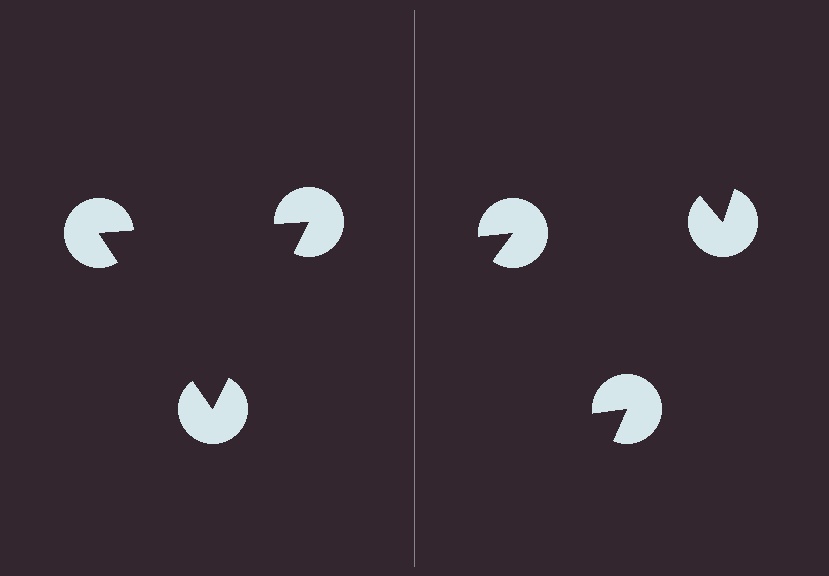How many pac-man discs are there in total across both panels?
6 — 3 on each side.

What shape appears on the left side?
An illusory triangle.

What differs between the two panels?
The pac-man discs are positioned identically on both sides; only the wedge orientations differ. On the left they align to a triangle; on the right they are misaligned.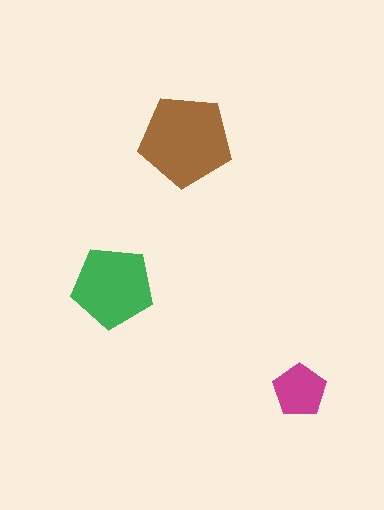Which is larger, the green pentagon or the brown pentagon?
The brown one.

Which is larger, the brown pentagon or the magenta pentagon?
The brown one.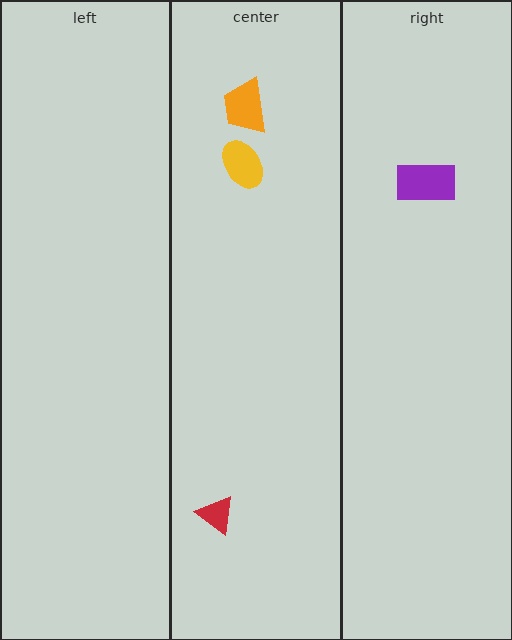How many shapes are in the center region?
3.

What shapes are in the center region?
The orange trapezoid, the red triangle, the yellow ellipse.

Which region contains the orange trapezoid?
The center region.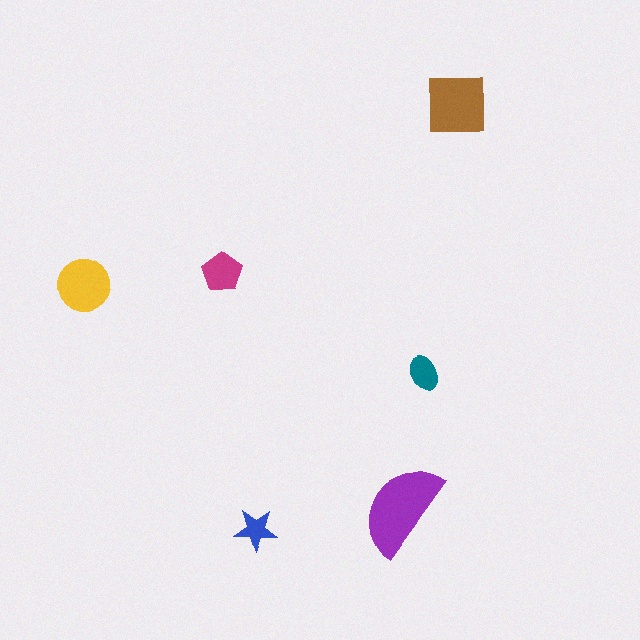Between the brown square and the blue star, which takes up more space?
The brown square.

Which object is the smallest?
The blue star.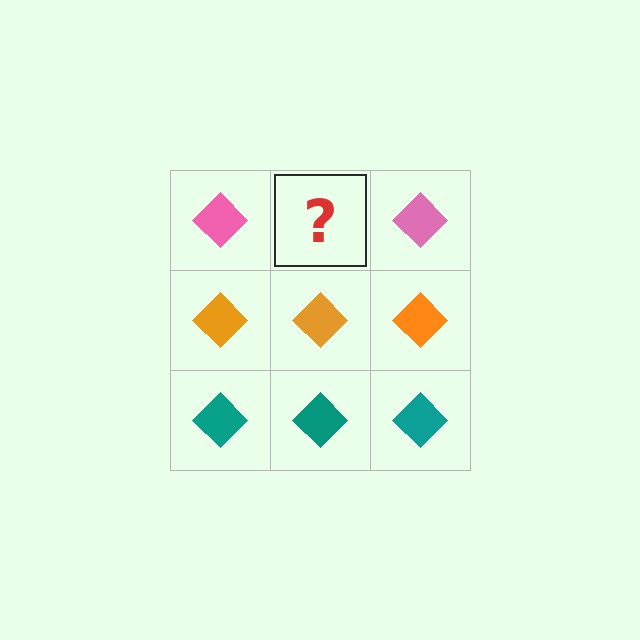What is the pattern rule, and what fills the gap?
The rule is that each row has a consistent color. The gap should be filled with a pink diamond.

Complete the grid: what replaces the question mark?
The question mark should be replaced with a pink diamond.